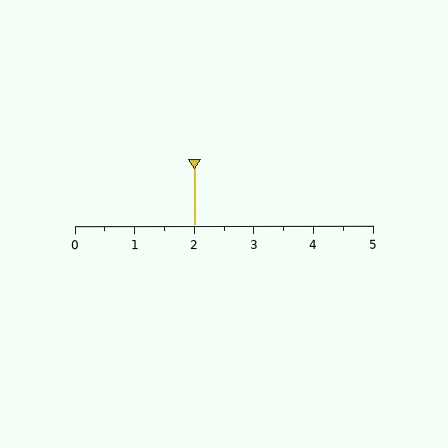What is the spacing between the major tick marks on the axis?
The major ticks are spaced 1 apart.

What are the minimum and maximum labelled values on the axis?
The axis runs from 0 to 5.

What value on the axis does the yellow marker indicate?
The marker indicates approximately 2.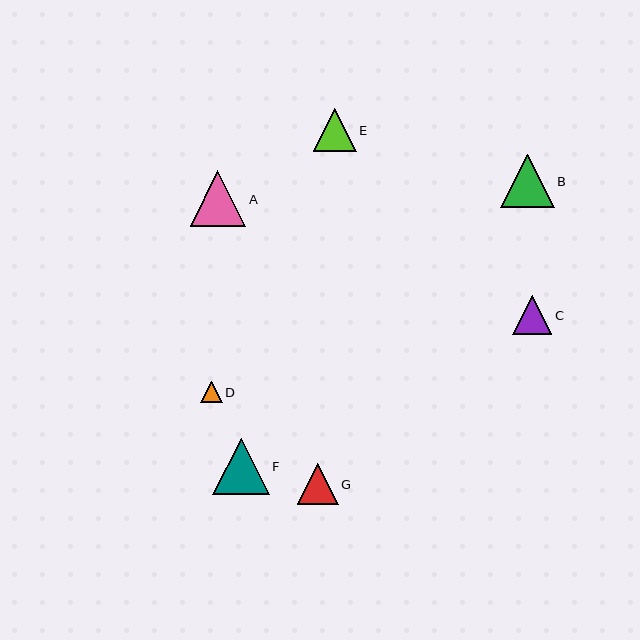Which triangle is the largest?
Triangle F is the largest with a size of approximately 56 pixels.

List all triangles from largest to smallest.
From largest to smallest: F, A, B, E, G, C, D.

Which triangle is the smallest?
Triangle D is the smallest with a size of approximately 22 pixels.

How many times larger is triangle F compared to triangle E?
Triangle F is approximately 1.3 times the size of triangle E.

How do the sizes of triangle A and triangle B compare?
Triangle A and triangle B are approximately the same size.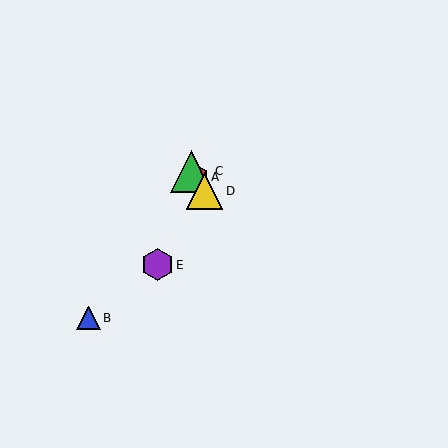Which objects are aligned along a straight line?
Objects A, C, D are aligned along a straight line.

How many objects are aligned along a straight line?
3 objects (A, C, D) are aligned along a straight line.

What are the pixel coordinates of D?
Object D is at (204, 191).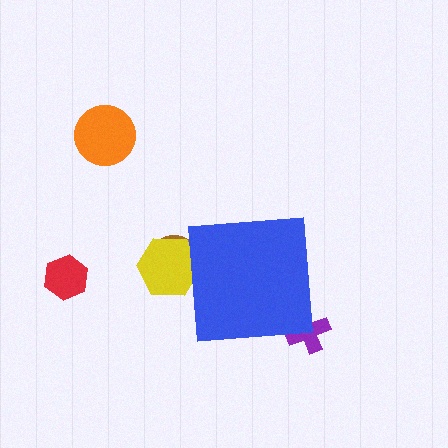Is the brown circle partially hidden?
Yes, the brown circle is partially hidden behind the blue square.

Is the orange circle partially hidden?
No, the orange circle is fully visible.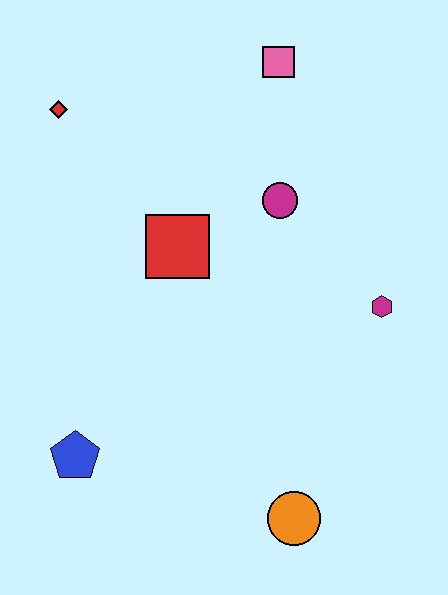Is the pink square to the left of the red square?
No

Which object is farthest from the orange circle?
The red diamond is farthest from the orange circle.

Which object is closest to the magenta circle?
The red square is closest to the magenta circle.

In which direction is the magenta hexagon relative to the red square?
The magenta hexagon is to the right of the red square.